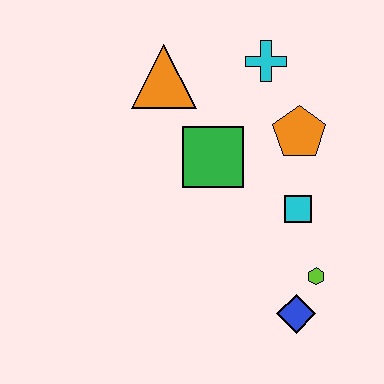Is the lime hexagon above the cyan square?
No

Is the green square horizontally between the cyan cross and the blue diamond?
No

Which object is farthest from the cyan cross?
The blue diamond is farthest from the cyan cross.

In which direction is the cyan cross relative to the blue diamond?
The cyan cross is above the blue diamond.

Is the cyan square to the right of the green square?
Yes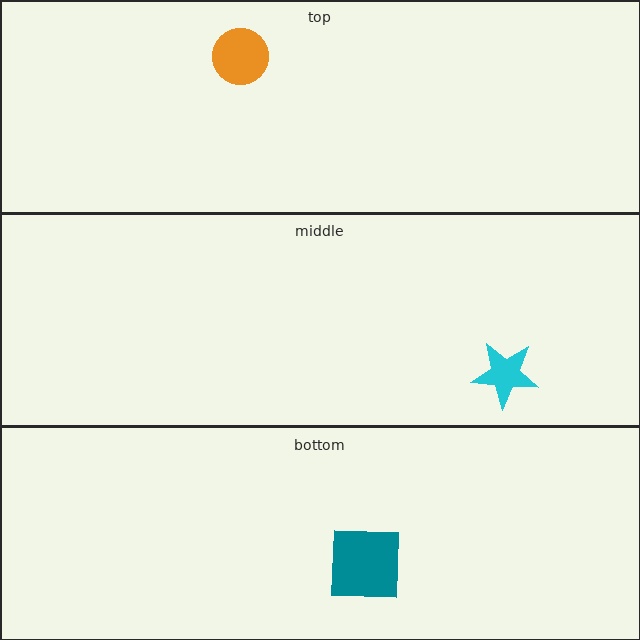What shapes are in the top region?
The orange circle.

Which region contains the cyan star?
The middle region.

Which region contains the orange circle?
The top region.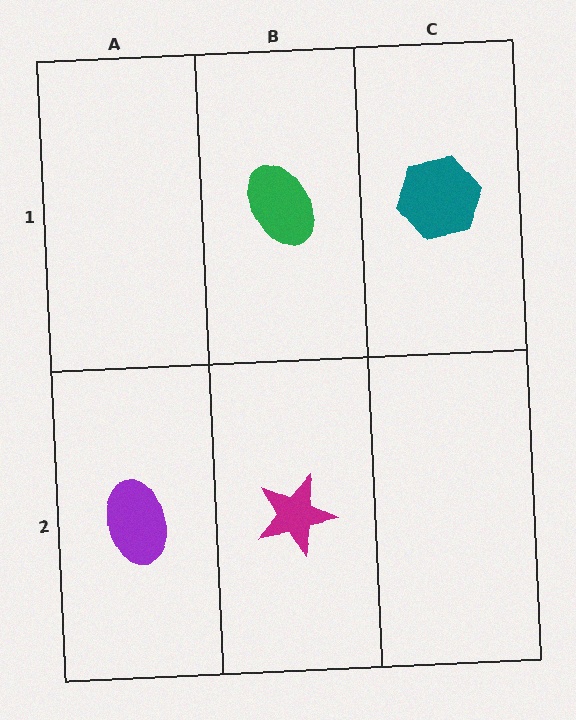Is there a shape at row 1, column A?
No, that cell is empty.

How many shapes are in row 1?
2 shapes.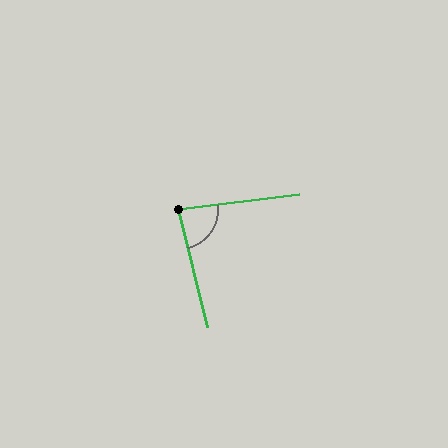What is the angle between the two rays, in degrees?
Approximately 83 degrees.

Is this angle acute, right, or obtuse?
It is acute.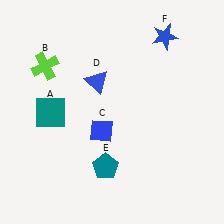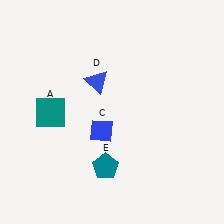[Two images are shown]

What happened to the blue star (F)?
The blue star (F) was removed in Image 2. It was in the top-right area of Image 1.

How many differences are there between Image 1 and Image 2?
There are 2 differences between the two images.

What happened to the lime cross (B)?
The lime cross (B) was removed in Image 2. It was in the top-left area of Image 1.